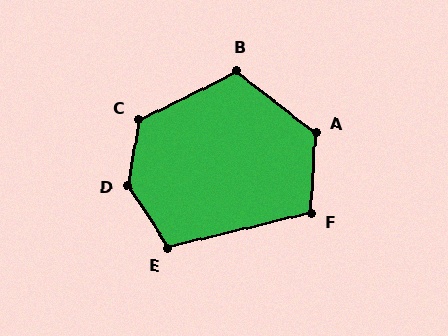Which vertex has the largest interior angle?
D, at approximately 138 degrees.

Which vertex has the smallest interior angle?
F, at approximately 107 degrees.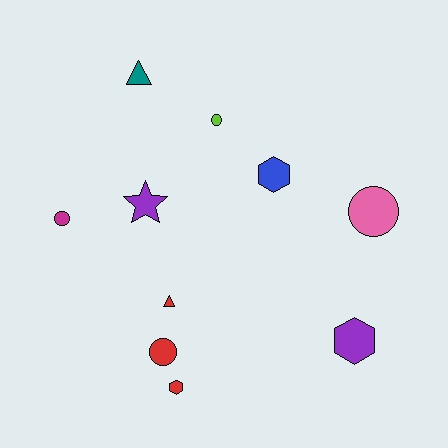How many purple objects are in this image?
There are 2 purple objects.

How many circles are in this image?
There are 4 circles.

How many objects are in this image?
There are 10 objects.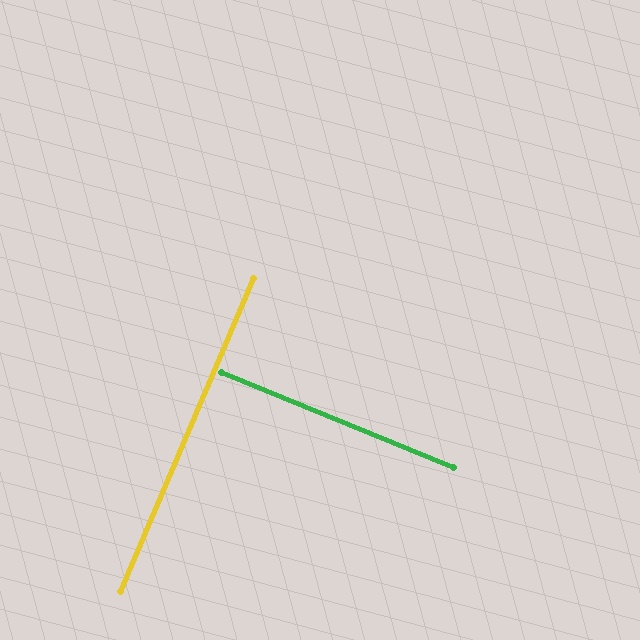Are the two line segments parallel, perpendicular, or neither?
Perpendicular — they meet at approximately 89°.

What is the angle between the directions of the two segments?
Approximately 89 degrees.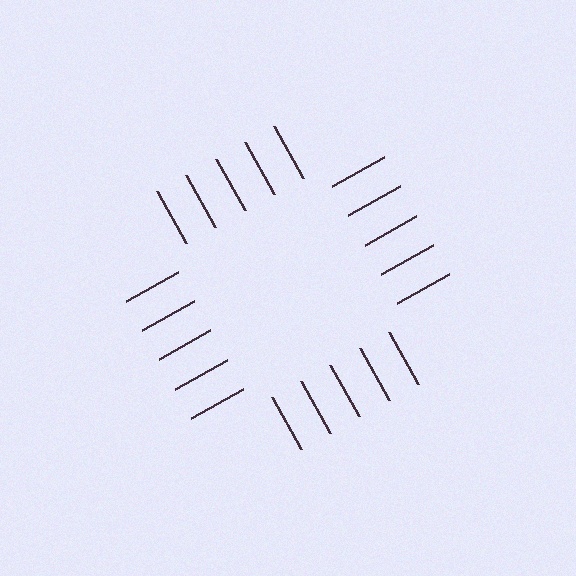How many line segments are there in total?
20 — 5 along each of the 4 edges.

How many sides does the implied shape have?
4 sides — the line-ends trace a square.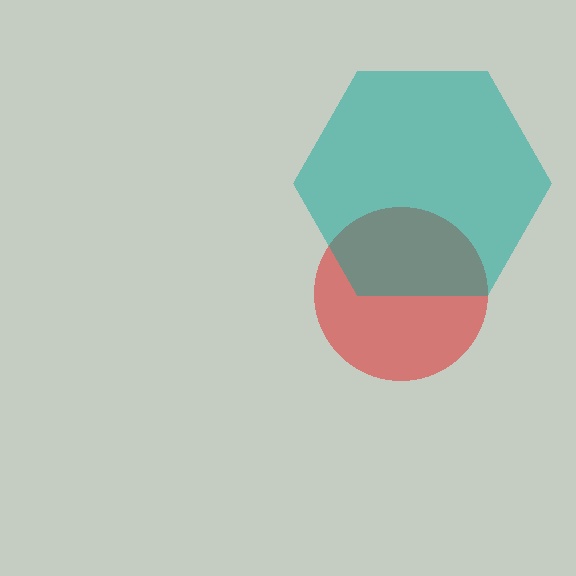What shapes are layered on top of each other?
The layered shapes are: a red circle, a teal hexagon.